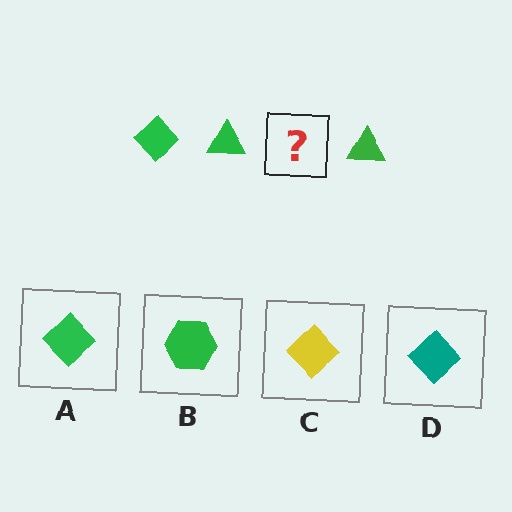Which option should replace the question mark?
Option A.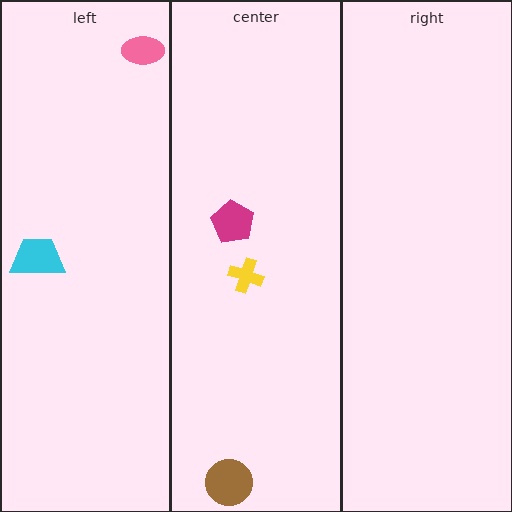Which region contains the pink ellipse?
The left region.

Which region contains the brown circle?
The center region.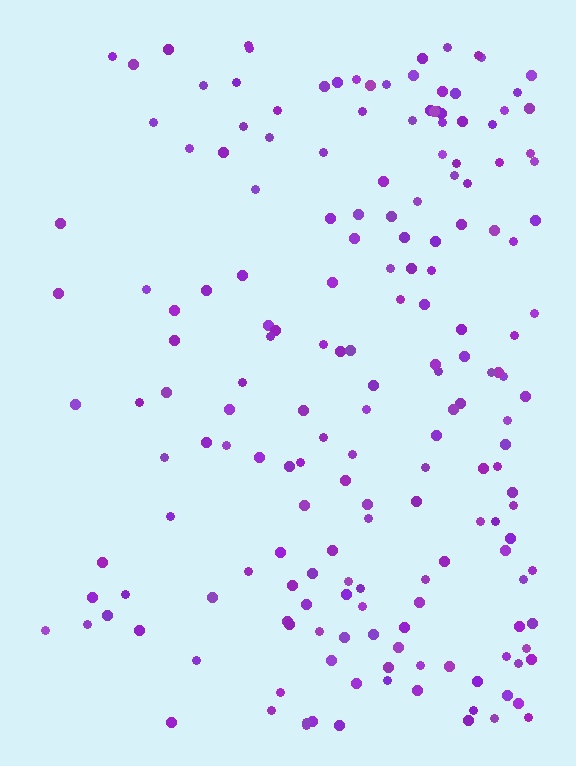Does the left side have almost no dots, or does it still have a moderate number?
Still a moderate number, just noticeably fewer than the right.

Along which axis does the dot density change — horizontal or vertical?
Horizontal.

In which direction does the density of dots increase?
From left to right, with the right side densest.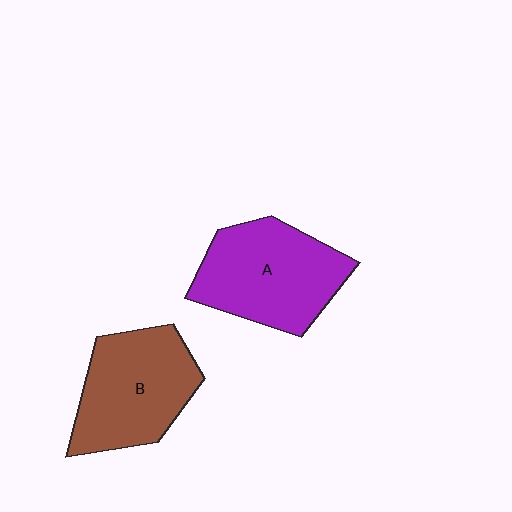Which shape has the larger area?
Shape A (purple).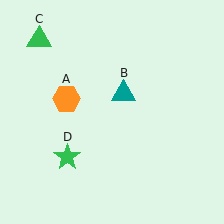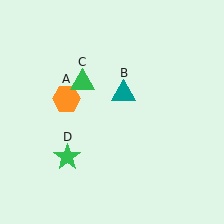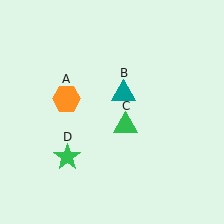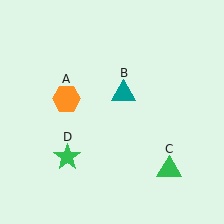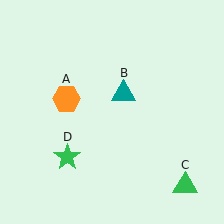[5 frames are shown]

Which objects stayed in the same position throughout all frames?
Orange hexagon (object A) and teal triangle (object B) and green star (object D) remained stationary.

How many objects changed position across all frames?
1 object changed position: green triangle (object C).